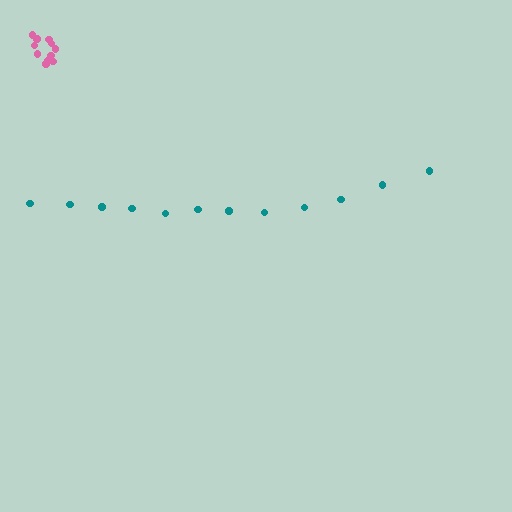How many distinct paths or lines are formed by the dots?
There are 2 distinct paths.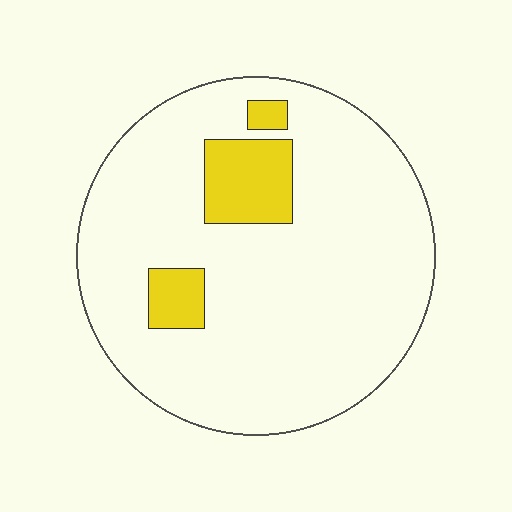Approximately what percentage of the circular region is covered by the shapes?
Approximately 10%.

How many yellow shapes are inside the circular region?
3.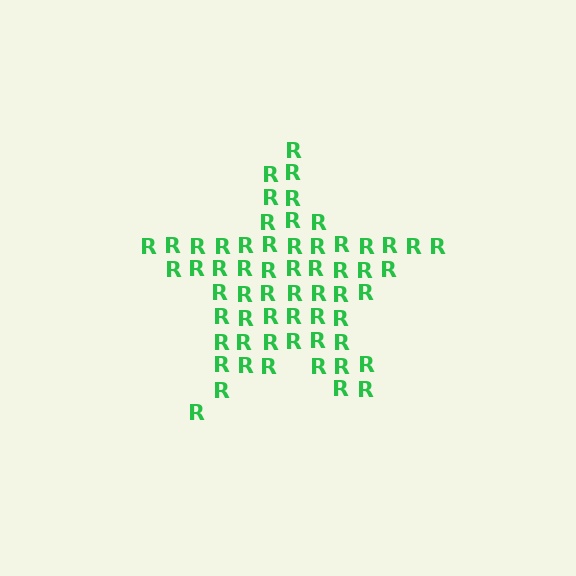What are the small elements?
The small elements are letter R's.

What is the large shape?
The large shape is a star.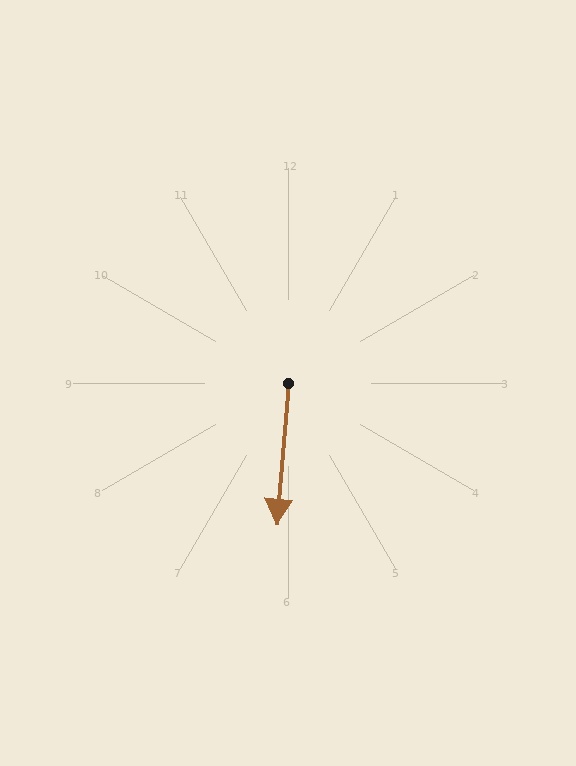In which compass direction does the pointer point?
South.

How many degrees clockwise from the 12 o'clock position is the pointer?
Approximately 185 degrees.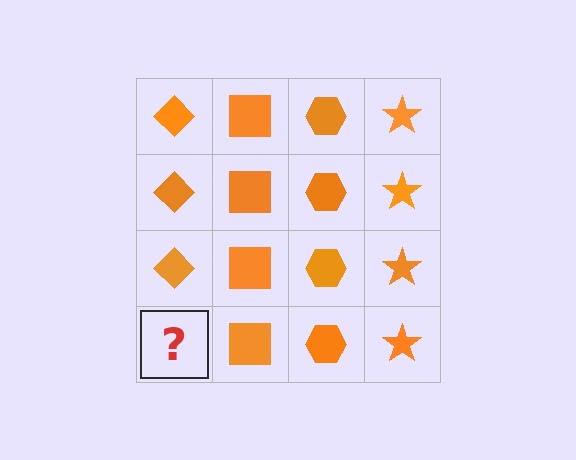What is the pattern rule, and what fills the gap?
The rule is that each column has a consistent shape. The gap should be filled with an orange diamond.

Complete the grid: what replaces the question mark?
The question mark should be replaced with an orange diamond.